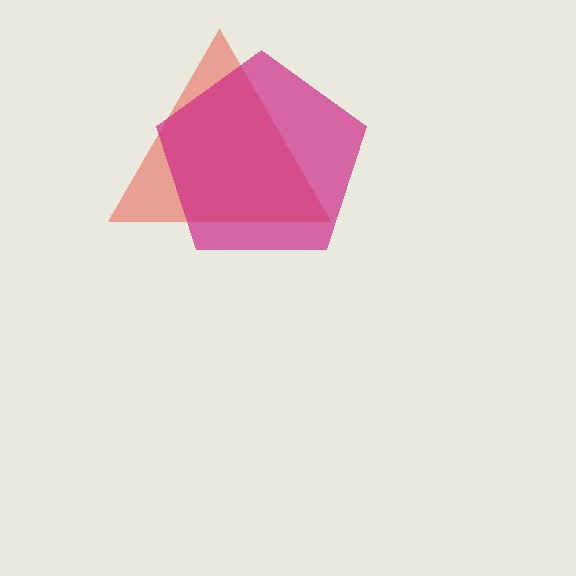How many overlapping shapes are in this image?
There are 2 overlapping shapes in the image.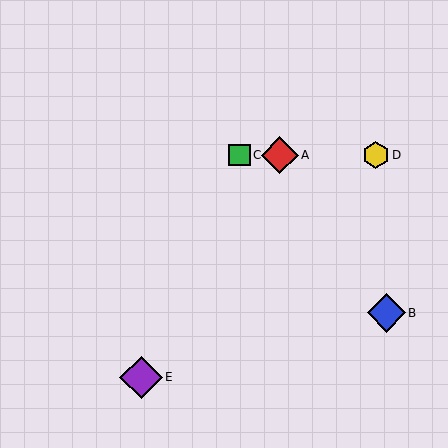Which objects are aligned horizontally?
Objects A, C, D are aligned horizontally.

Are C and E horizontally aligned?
No, C is at y≈155 and E is at y≈377.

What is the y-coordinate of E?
Object E is at y≈377.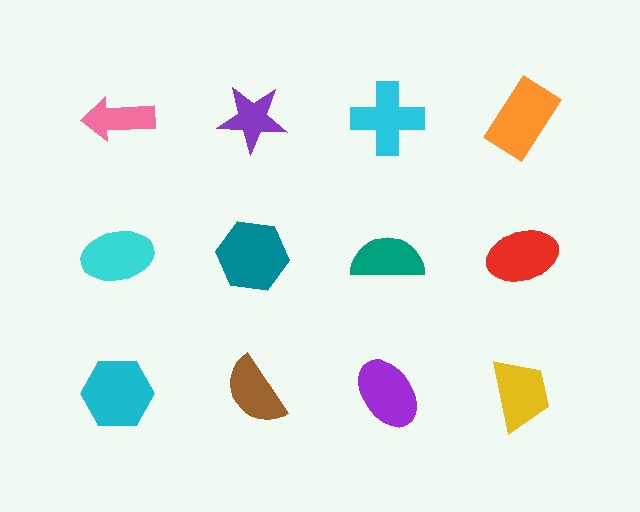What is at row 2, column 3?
A teal semicircle.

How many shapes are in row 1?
4 shapes.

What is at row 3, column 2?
A brown semicircle.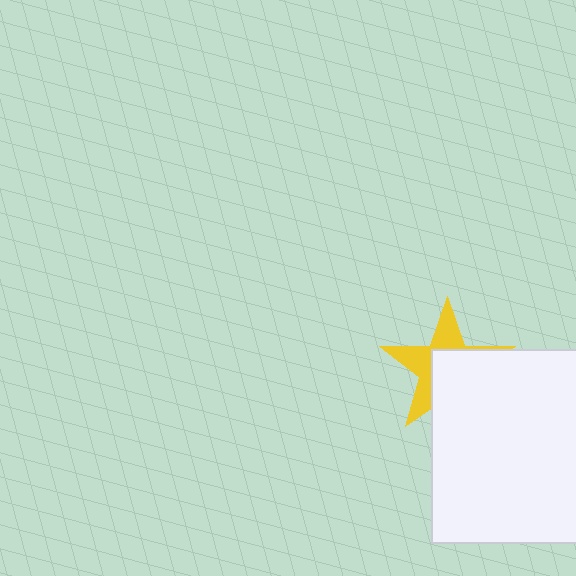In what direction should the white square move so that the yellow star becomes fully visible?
The white square should move toward the lower-right. That is the shortest direction to clear the overlap and leave the yellow star fully visible.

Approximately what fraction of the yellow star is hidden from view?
Roughly 52% of the yellow star is hidden behind the white square.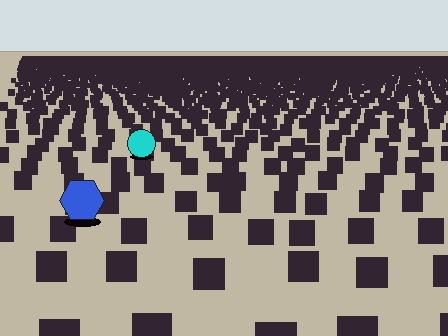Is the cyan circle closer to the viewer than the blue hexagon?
No. The blue hexagon is closer — you can tell from the texture gradient: the ground texture is coarser near it.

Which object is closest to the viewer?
The blue hexagon is closest. The texture marks near it are larger and more spread out.